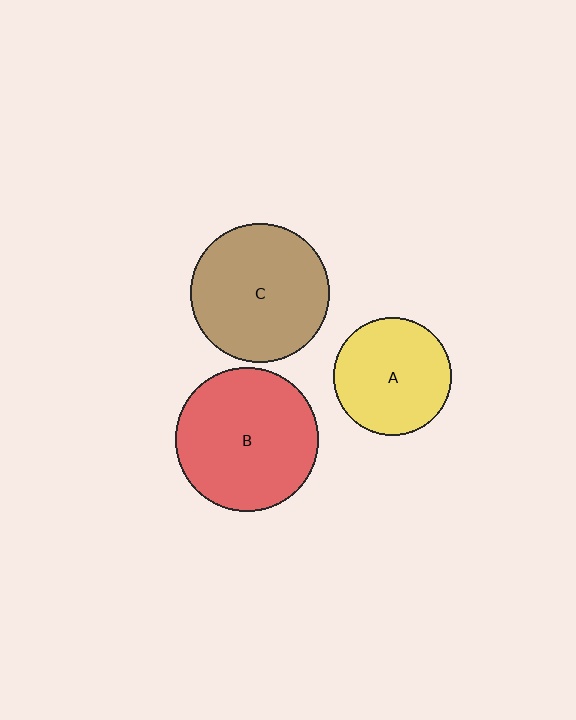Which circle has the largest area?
Circle B (red).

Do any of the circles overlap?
No, none of the circles overlap.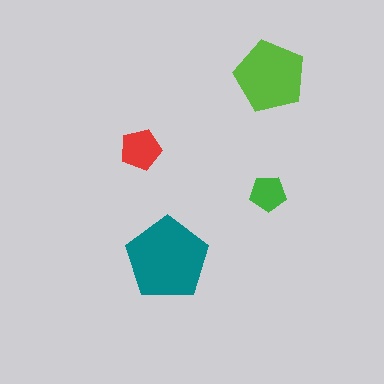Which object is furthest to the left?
The red pentagon is leftmost.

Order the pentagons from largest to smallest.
the teal one, the lime one, the red one, the green one.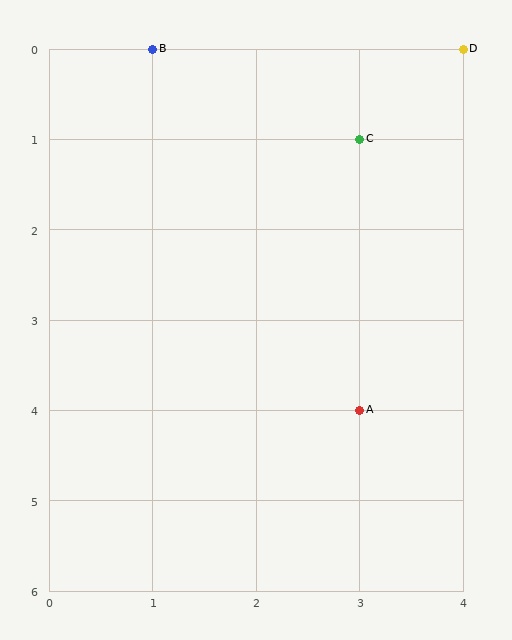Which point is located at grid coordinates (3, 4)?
Point A is at (3, 4).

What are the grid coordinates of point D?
Point D is at grid coordinates (4, 0).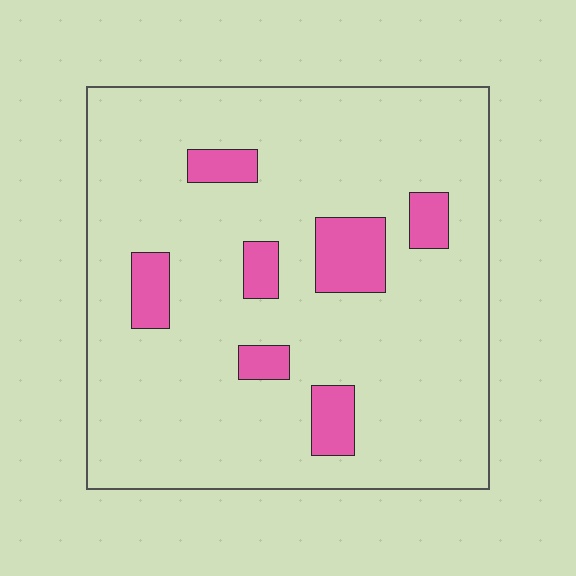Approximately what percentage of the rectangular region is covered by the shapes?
Approximately 10%.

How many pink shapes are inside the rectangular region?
7.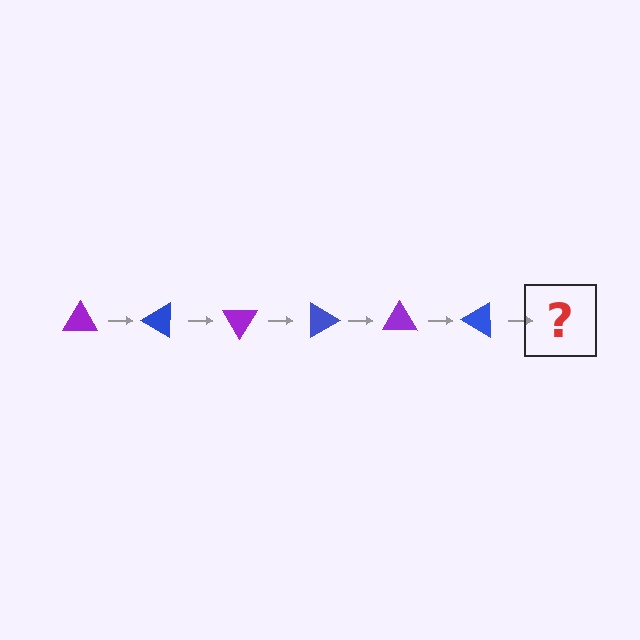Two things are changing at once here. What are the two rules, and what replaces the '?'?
The two rules are that it rotates 30 degrees each step and the color cycles through purple and blue. The '?' should be a purple triangle, rotated 180 degrees from the start.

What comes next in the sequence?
The next element should be a purple triangle, rotated 180 degrees from the start.